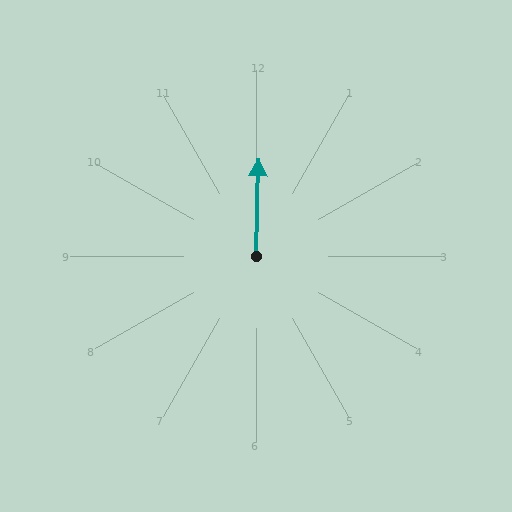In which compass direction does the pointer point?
North.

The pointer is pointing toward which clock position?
Roughly 12 o'clock.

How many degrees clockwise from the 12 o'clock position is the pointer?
Approximately 1 degrees.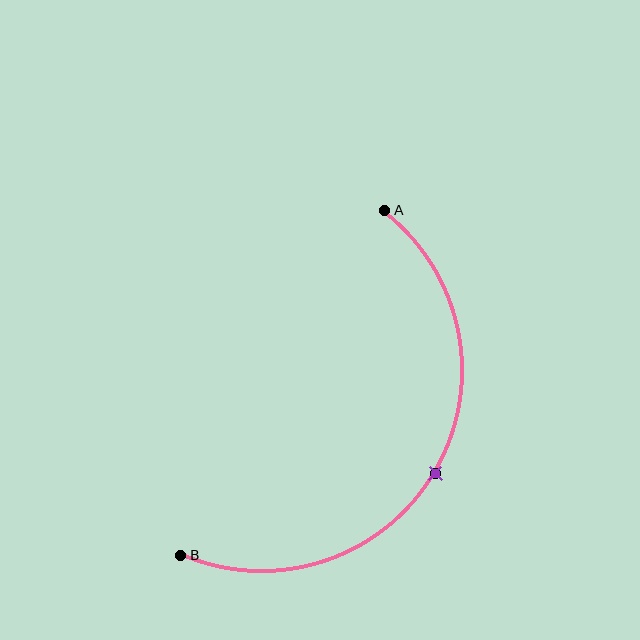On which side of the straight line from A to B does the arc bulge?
The arc bulges to the right of the straight line connecting A and B.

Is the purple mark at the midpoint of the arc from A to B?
Yes. The purple mark lies on the arc at equal arc-length from both A and B — it is the arc midpoint.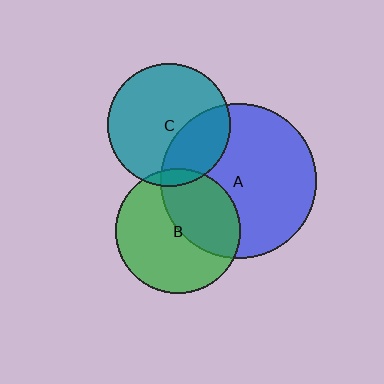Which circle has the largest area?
Circle A (blue).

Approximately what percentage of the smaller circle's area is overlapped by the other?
Approximately 30%.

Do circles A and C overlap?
Yes.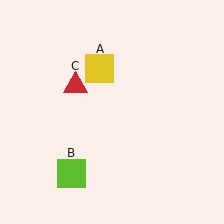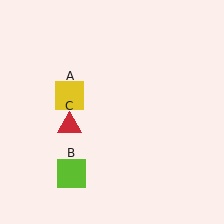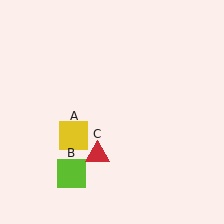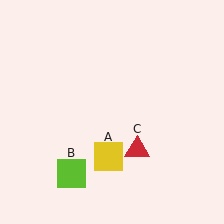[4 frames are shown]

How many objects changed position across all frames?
2 objects changed position: yellow square (object A), red triangle (object C).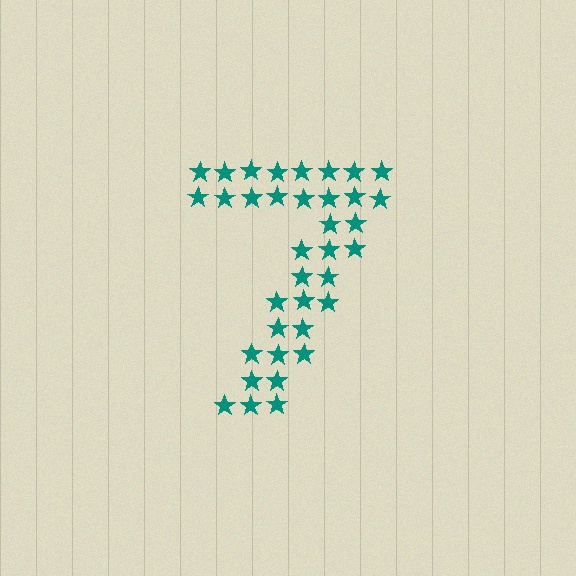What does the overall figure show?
The overall figure shows the digit 7.